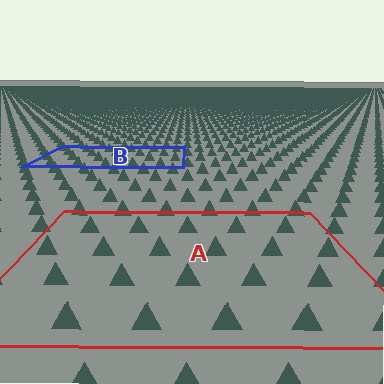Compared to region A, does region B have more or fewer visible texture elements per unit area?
Region B has more texture elements per unit area — they are packed more densely because it is farther away.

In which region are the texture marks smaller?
The texture marks are smaller in region B, because it is farther away.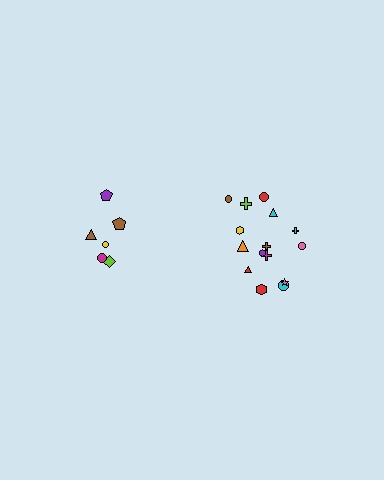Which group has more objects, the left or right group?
The right group.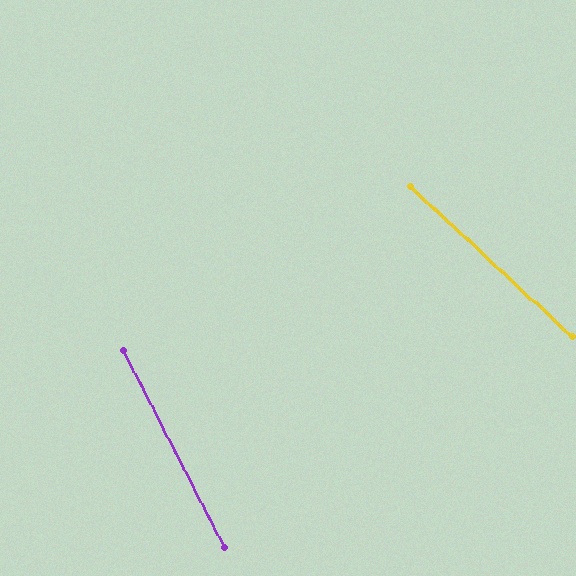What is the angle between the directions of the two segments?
Approximately 20 degrees.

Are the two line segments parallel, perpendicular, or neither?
Neither parallel nor perpendicular — they differ by about 20°.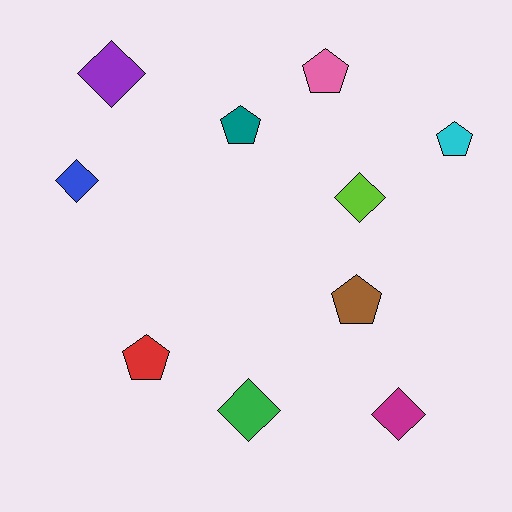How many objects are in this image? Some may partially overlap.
There are 10 objects.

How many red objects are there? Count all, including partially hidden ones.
There is 1 red object.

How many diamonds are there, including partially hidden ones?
There are 5 diamonds.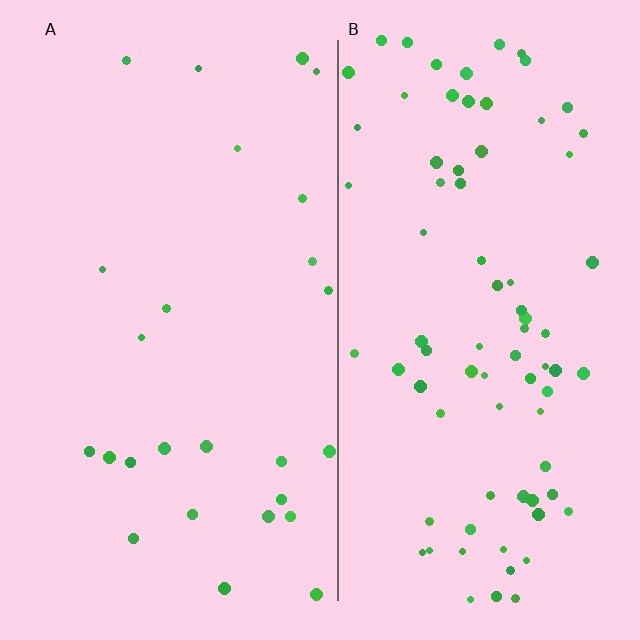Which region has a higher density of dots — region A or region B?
B (the right).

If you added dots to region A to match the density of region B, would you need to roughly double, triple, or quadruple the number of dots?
Approximately triple.